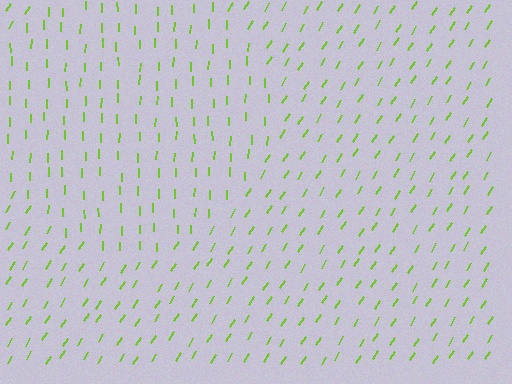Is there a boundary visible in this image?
Yes, there is a texture boundary formed by a change in line orientation.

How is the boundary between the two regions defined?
The boundary is defined purely by a change in line orientation (approximately 31 degrees difference). All lines are the same color and thickness.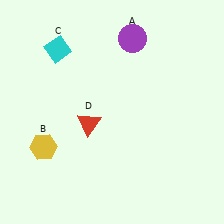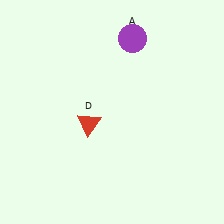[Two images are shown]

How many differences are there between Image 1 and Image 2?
There are 2 differences between the two images.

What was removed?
The yellow hexagon (B), the cyan diamond (C) were removed in Image 2.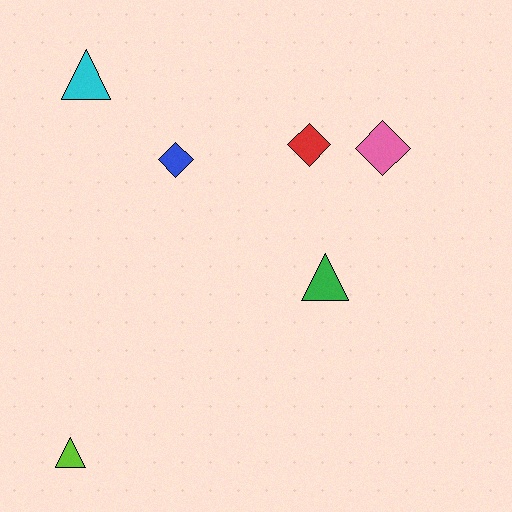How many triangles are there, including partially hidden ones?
There are 3 triangles.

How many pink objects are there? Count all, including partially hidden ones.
There is 1 pink object.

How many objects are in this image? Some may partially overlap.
There are 6 objects.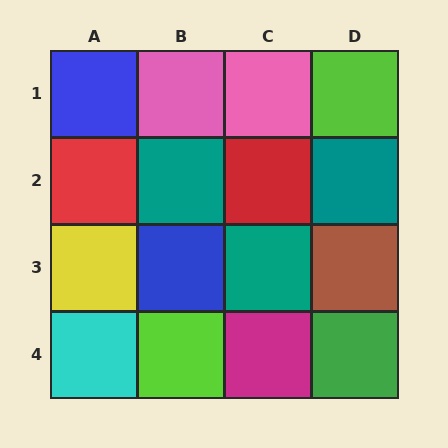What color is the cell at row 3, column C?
Teal.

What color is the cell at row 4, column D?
Green.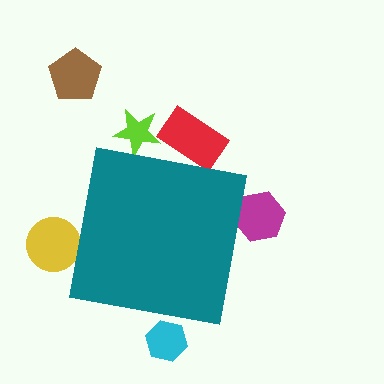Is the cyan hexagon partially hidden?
Yes, the cyan hexagon is partially hidden behind the teal square.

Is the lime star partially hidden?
Yes, the lime star is partially hidden behind the teal square.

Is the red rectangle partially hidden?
Yes, the red rectangle is partially hidden behind the teal square.